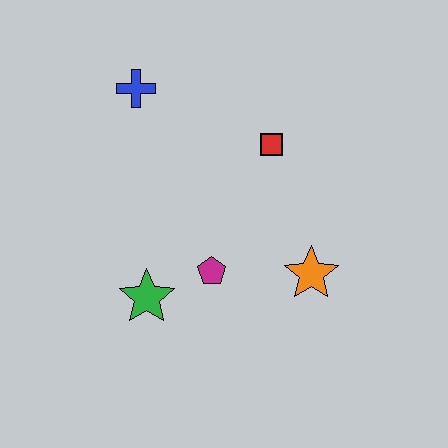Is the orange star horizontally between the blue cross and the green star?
No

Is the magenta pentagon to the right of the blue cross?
Yes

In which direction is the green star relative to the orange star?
The green star is to the left of the orange star.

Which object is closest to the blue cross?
The red square is closest to the blue cross.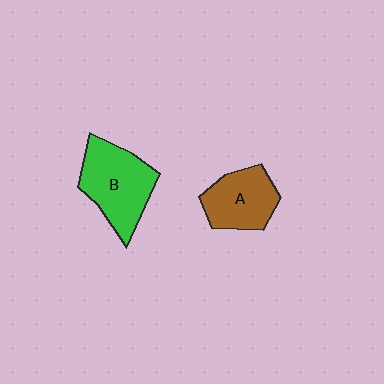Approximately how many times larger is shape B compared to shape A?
Approximately 1.3 times.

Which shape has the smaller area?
Shape A (brown).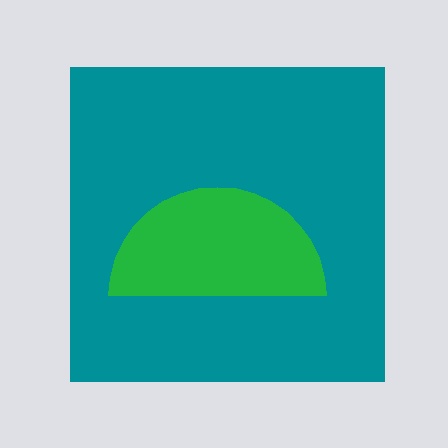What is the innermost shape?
The green semicircle.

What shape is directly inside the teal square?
The green semicircle.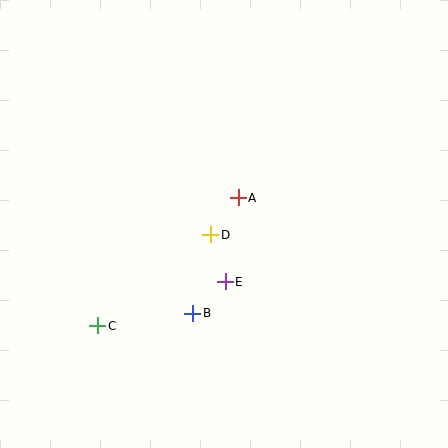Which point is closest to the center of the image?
Point D at (211, 235) is closest to the center.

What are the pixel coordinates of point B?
Point B is at (193, 313).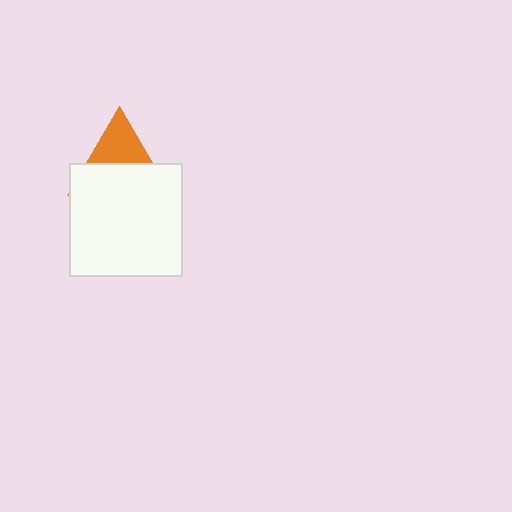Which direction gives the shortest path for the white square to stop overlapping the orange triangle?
Moving down gives the shortest separation.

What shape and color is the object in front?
The object in front is a white square.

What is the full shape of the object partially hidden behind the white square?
The partially hidden object is an orange triangle.